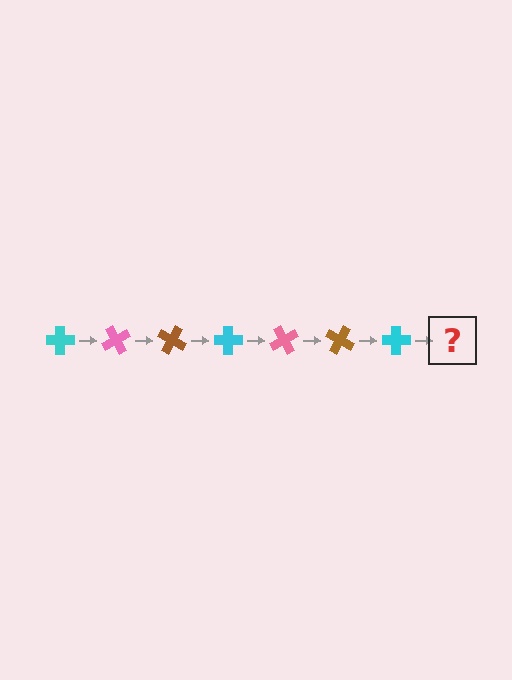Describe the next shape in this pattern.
It should be a pink cross, rotated 420 degrees from the start.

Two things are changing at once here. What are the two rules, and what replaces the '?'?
The two rules are that it rotates 60 degrees each step and the color cycles through cyan, pink, and brown. The '?' should be a pink cross, rotated 420 degrees from the start.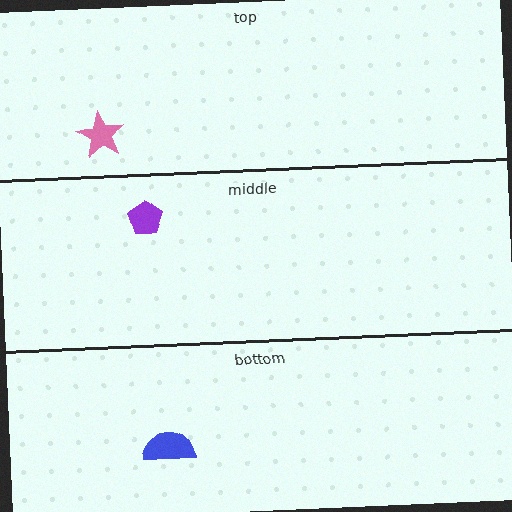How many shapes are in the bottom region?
1.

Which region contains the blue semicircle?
The bottom region.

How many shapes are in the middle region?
1.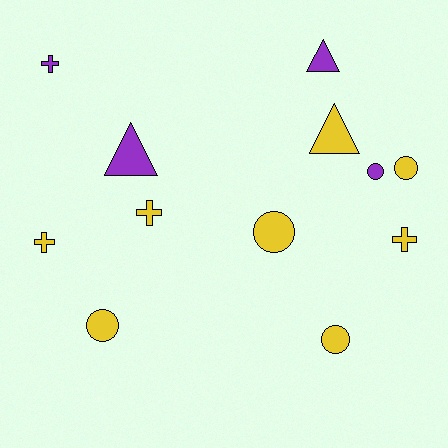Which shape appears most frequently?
Circle, with 5 objects.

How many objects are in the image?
There are 12 objects.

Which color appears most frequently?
Yellow, with 8 objects.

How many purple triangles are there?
There are 2 purple triangles.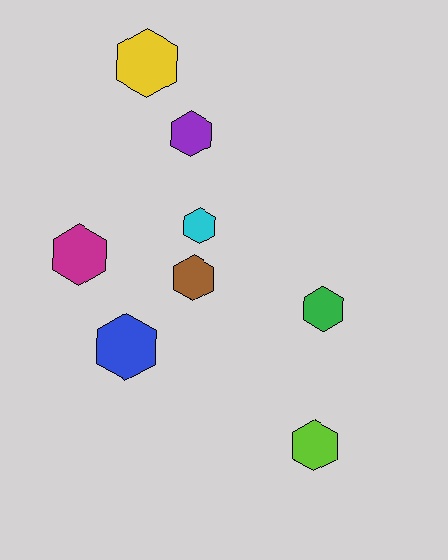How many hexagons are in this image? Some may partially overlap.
There are 8 hexagons.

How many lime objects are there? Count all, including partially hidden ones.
There is 1 lime object.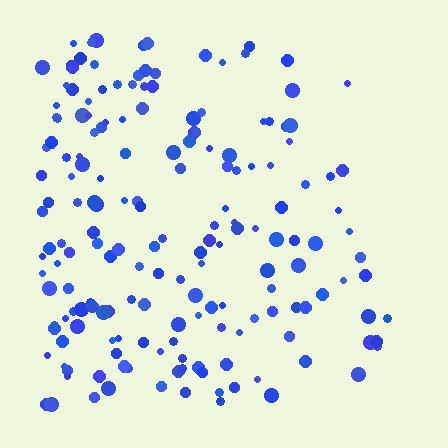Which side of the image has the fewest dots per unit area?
The right.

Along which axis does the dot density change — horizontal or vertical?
Horizontal.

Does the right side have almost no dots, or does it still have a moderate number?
Still a moderate number, just noticeably fewer than the left.